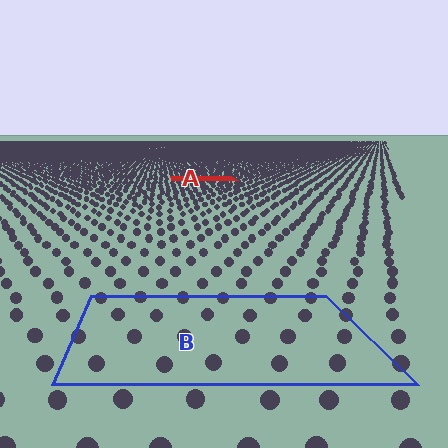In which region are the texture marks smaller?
The texture marks are smaller in region A, because it is farther away.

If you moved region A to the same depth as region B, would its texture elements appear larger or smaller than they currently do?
They would appear larger. At a closer depth, the same texture elements are projected at a bigger on-screen size.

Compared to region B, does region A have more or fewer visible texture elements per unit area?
Region A has more texture elements per unit area — they are packed more densely because it is farther away.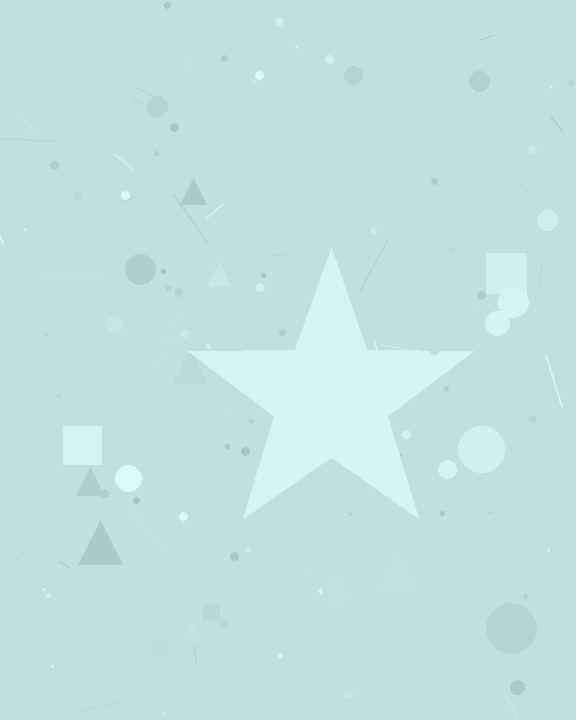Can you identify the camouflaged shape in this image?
The camouflaged shape is a star.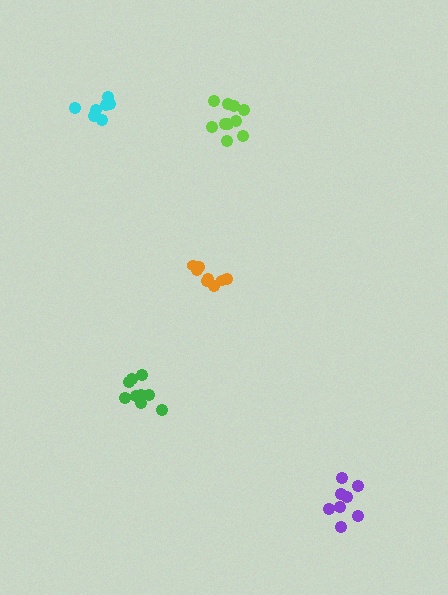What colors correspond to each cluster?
The clusters are colored: cyan, green, purple, orange, lime.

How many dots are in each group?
Group 1: 8 dots, Group 2: 9 dots, Group 3: 8 dots, Group 4: 8 dots, Group 5: 10 dots (43 total).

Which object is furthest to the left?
The cyan cluster is leftmost.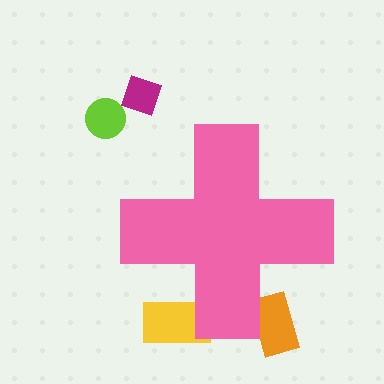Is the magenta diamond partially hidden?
No, the magenta diamond is fully visible.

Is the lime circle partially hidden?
No, the lime circle is fully visible.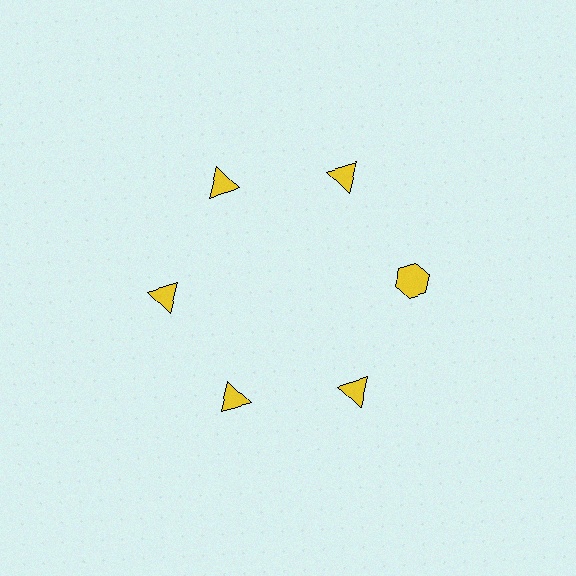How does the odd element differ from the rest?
It has a different shape: hexagon instead of triangle.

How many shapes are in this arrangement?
There are 6 shapes arranged in a ring pattern.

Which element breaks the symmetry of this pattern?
The yellow hexagon at roughly the 3 o'clock position breaks the symmetry. All other shapes are yellow triangles.